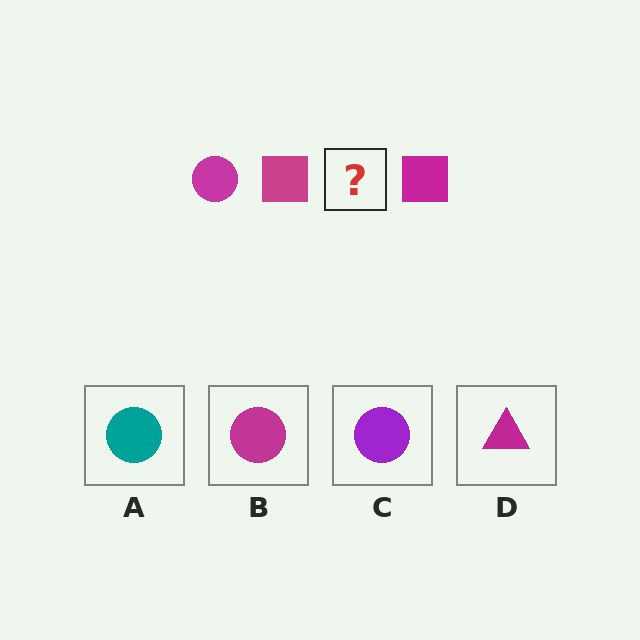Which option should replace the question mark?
Option B.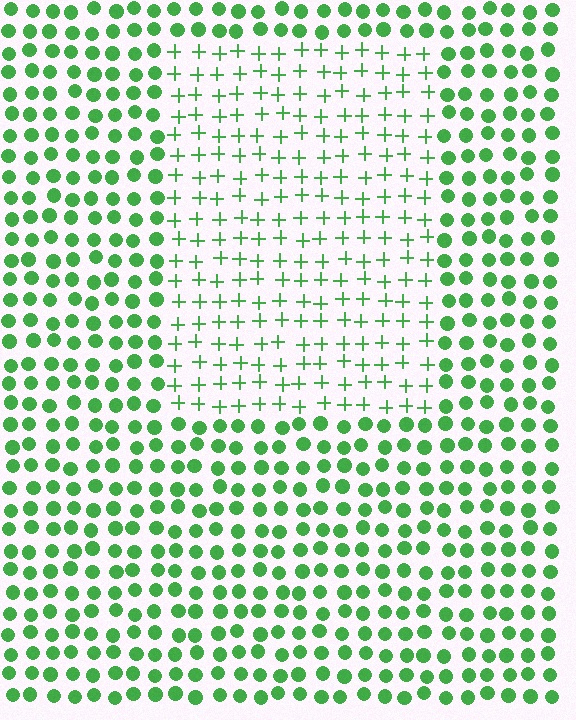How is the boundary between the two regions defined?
The boundary is defined by a change in element shape: plus signs inside vs. circles outside. All elements share the same color and spacing.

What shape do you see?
I see a rectangle.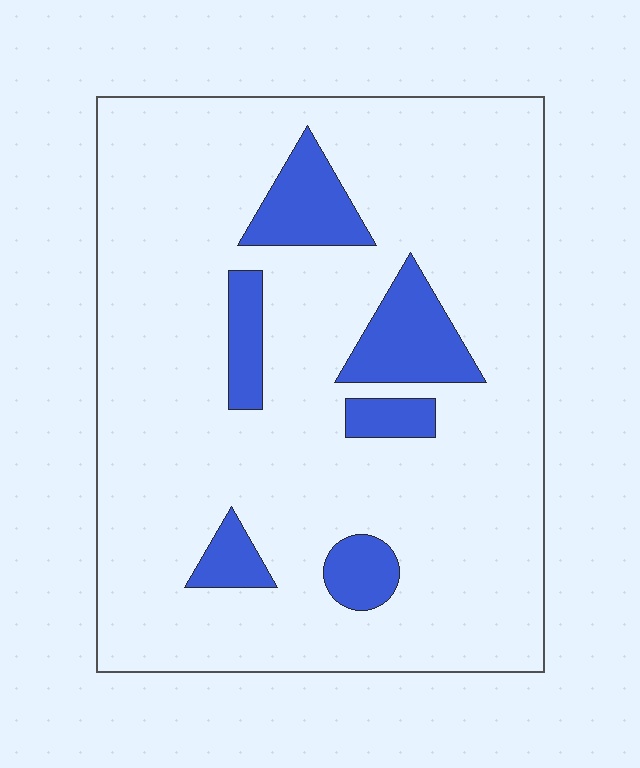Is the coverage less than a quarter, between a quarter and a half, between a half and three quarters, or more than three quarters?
Less than a quarter.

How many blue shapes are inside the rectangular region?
6.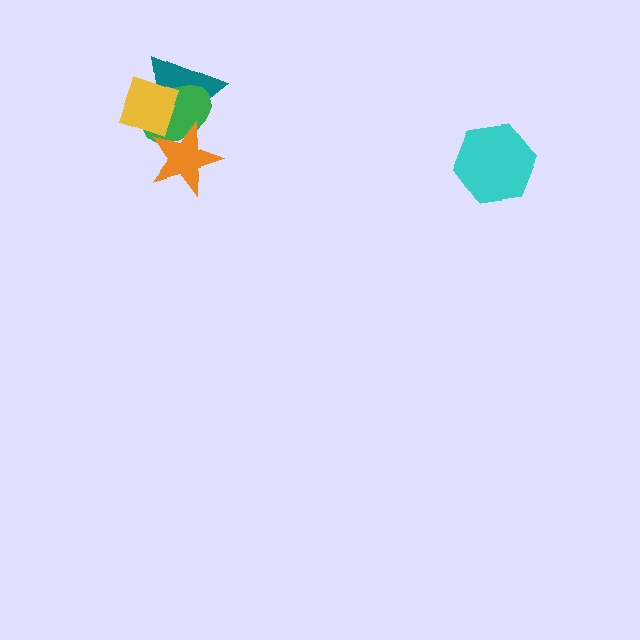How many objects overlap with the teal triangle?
3 objects overlap with the teal triangle.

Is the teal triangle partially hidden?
Yes, it is partially covered by another shape.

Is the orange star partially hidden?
Yes, it is partially covered by another shape.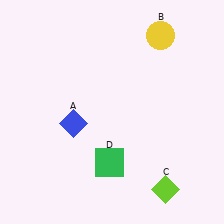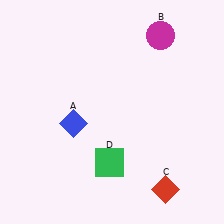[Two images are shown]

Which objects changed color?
B changed from yellow to magenta. C changed from lime to red.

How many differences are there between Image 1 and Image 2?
There are 2 differences between the two images.